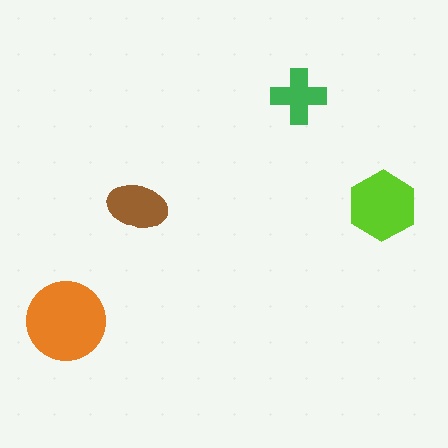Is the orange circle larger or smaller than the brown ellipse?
Larger.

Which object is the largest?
The orange circle.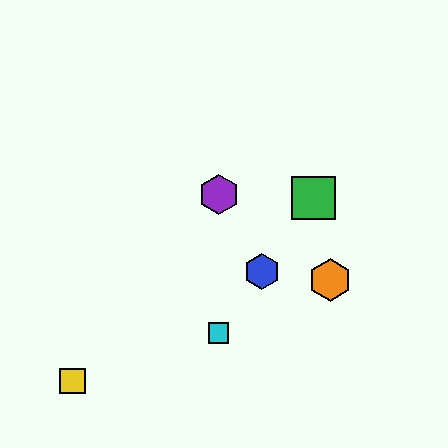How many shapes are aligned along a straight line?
4 shapes (the red star, the blue hexagon, the green square, the cyan square) are aligned along a straight line.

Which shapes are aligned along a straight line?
The red star, the blue hexagon, the green square, the cyan square are aligned along a straight line.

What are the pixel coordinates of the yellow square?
The yellow square is at (72, 381).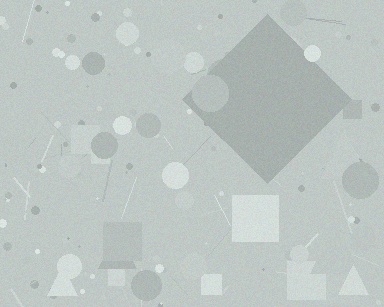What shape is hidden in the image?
A diamond is hidden in the image.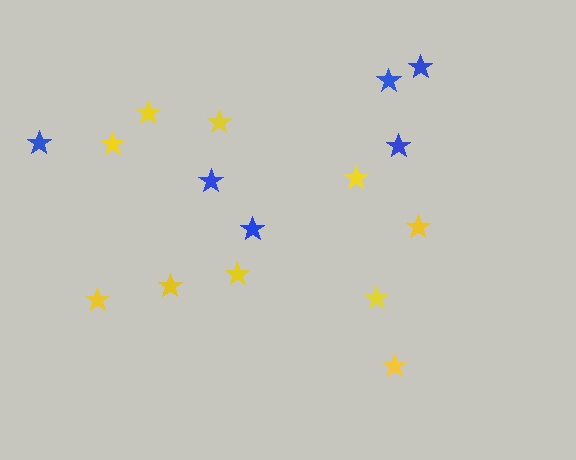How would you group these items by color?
There are 2 groups: one group of yellow stars (10) and one group of blue stars (6).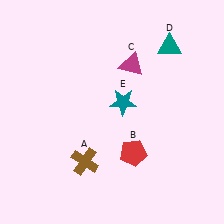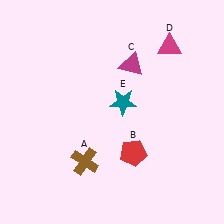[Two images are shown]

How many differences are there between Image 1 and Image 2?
There is 1 difference between the two images.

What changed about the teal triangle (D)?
In Image 1, D is teal. In Image 2, it changed to magenta.